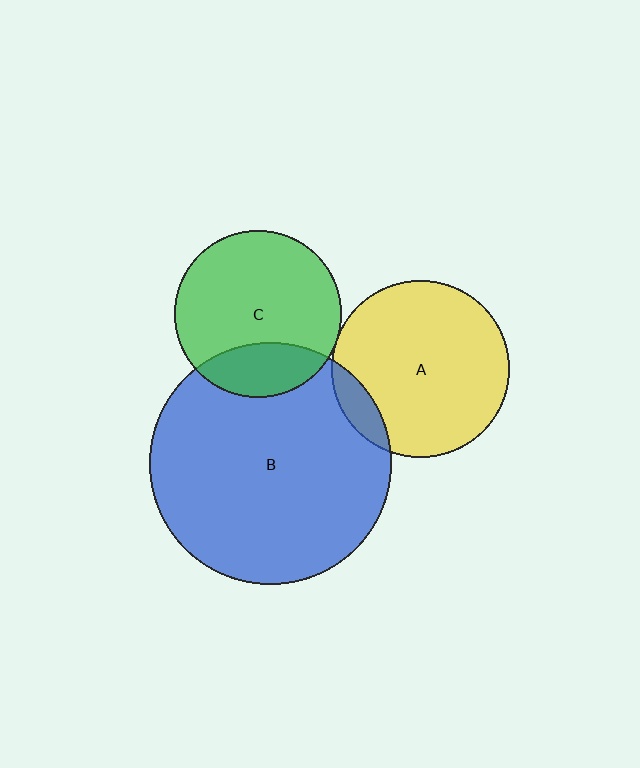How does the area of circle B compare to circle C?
Approximately 2.1 times.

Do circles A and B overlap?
Yes.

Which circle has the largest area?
Circle B (blue).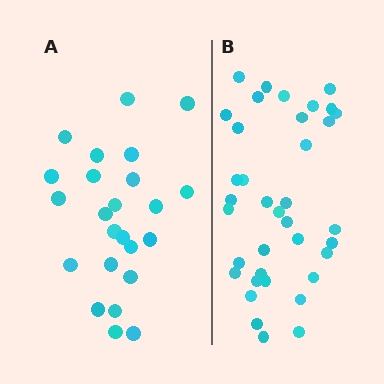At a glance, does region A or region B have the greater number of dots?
Region B (the right region) has more dots.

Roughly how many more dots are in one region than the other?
Region B has approximately 15 more dots than region A.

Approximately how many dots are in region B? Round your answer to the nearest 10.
About 40 dots. (The exact count is 37, which rounds to 40.)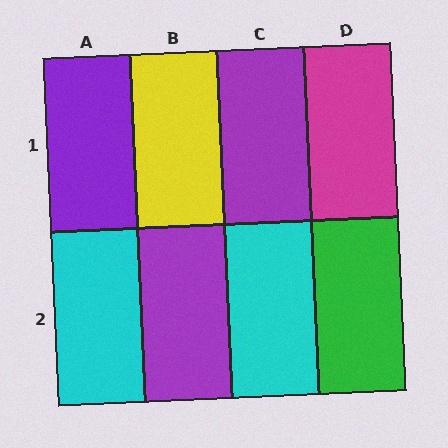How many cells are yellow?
1 cell is yellow.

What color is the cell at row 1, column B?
Yellow.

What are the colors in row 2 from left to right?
Cyan, purple, cyan, green.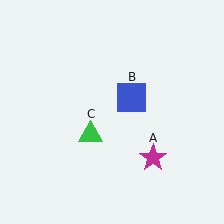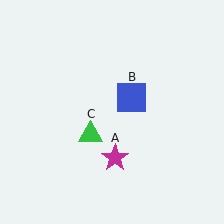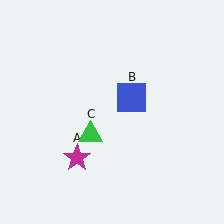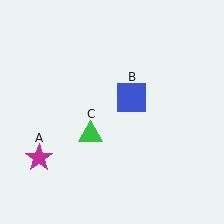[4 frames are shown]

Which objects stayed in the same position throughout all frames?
Blue square (object B) and green triangle (object C) remained stationary.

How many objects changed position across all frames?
1 object changed position: magenta star (object A).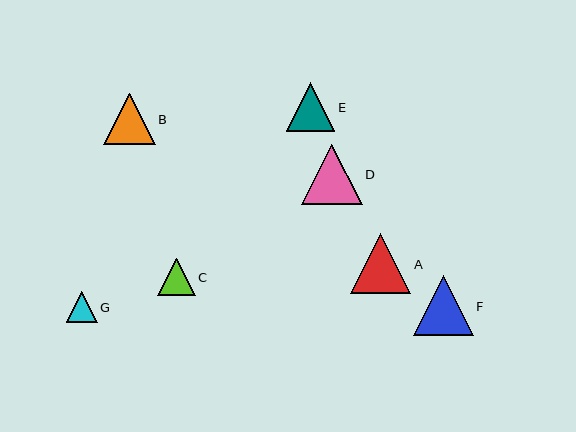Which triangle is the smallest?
Triangle G is the smallest with a size of approximately 31 pixels.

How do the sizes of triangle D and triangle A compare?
Triangle D and triangle A are approximately the same size.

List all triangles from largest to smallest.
From largest to smallest: D, A, F, B, E, C, G.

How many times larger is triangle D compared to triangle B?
Triangle D is approximately 1.2 times the size of triangle B.